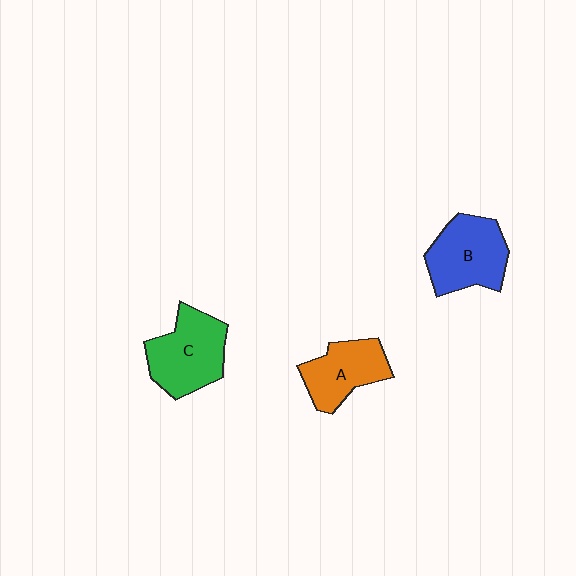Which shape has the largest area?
Shape C (green).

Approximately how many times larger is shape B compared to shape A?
Approximately 1.2 times.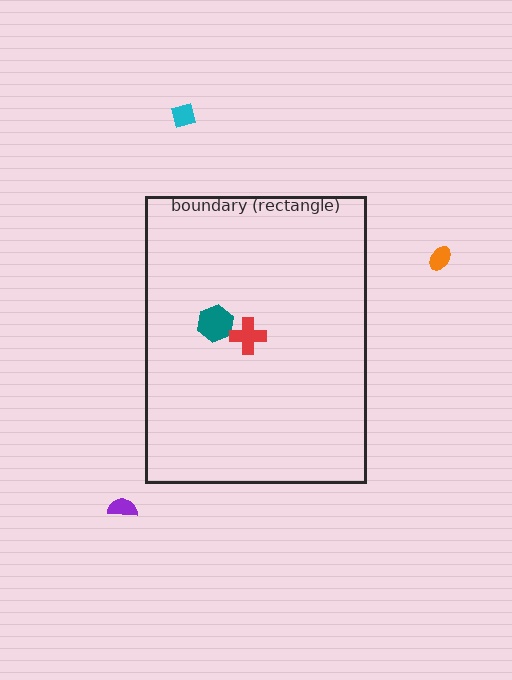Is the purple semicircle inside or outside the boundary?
Outside.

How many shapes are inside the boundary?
2 inside, 3 outside.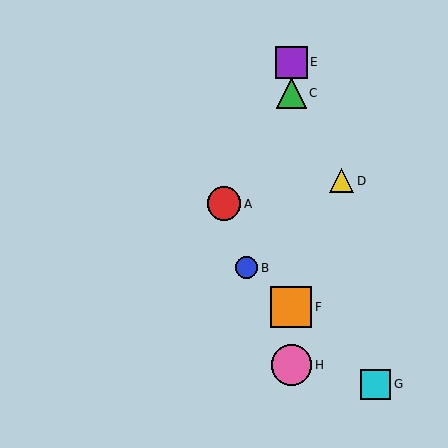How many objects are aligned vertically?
4 objects (C, E, F, H) are aligned vertically.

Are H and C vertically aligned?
Yes, both are at x≈291.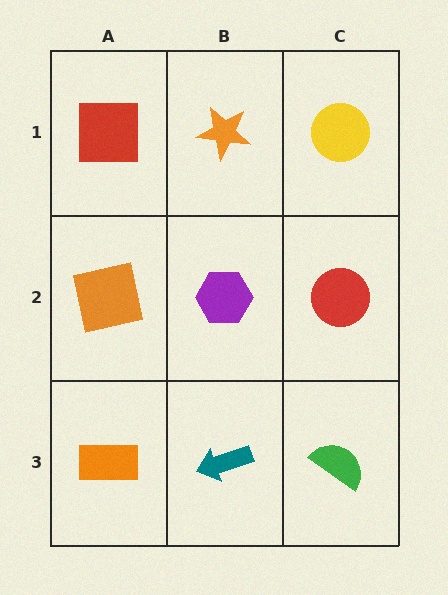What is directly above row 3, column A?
An orange square.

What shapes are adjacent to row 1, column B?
A purple hexagon (row 2, column B), a red square (row 1, column A), a yellow circle (row 1, column C).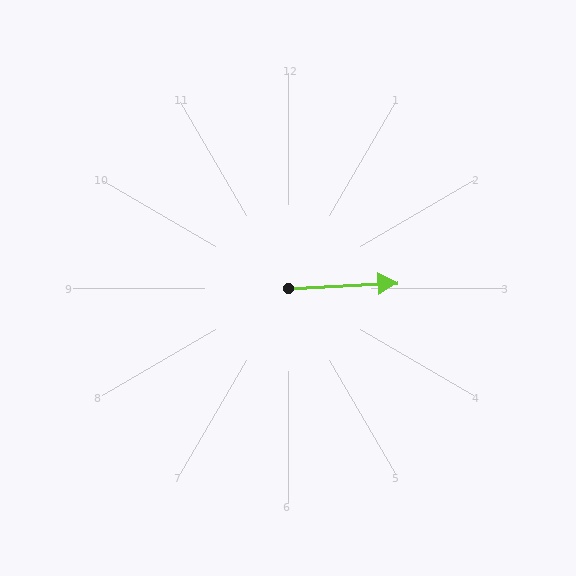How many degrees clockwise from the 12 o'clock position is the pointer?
Approximately 87 degrees.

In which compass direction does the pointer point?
East.